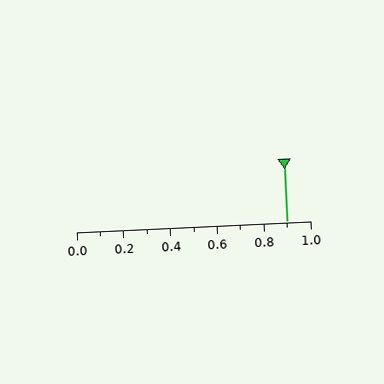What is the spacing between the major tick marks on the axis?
The major ticks are spaced 0.2 apart.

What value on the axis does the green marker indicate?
The marker indicates approximately 0.9.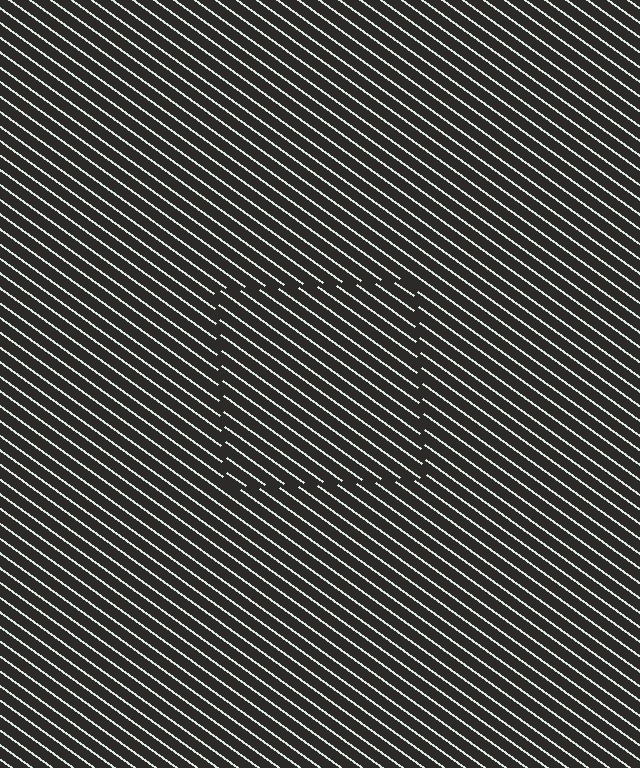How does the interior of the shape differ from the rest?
The interior of the shape contains the same grating, shifted by half a period — the contour is defined by the phase discontinuity where line-ends from the inner and outer gratings abut.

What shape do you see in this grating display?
An illusory square. The interior of the shape contains the same grating, shifted by half a period — the contour is defined by the phase discontinuity where line-ends from the inner and outer gratings abut.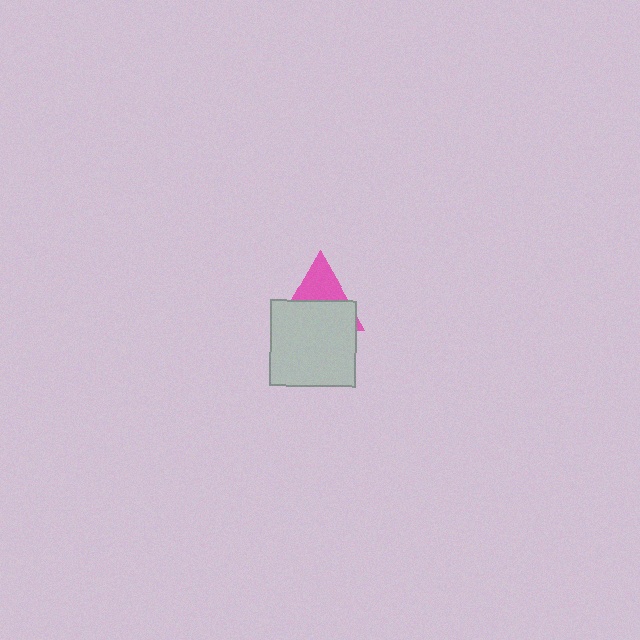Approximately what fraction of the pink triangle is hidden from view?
Roughly 59% of the pink triangle is hidden behind the light gray square.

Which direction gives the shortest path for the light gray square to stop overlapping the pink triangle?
Moving down gives the shortest separation.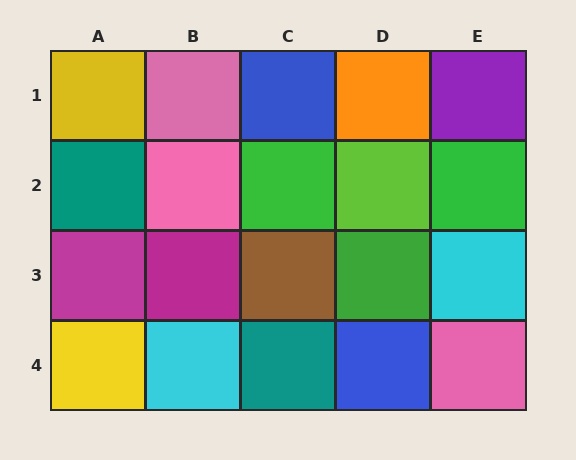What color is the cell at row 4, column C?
Teal.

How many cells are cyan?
2 cells are cyan.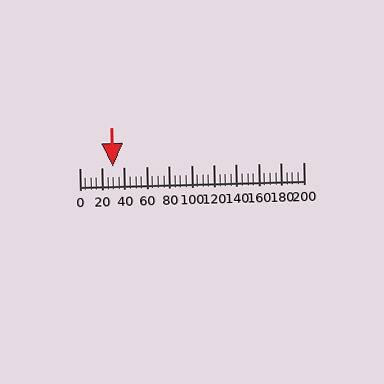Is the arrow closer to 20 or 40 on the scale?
The arrow is closer to 40.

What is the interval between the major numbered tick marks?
The major tick marks are spaced 20 units apart.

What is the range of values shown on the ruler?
The ruler shows values from 0 to 200.